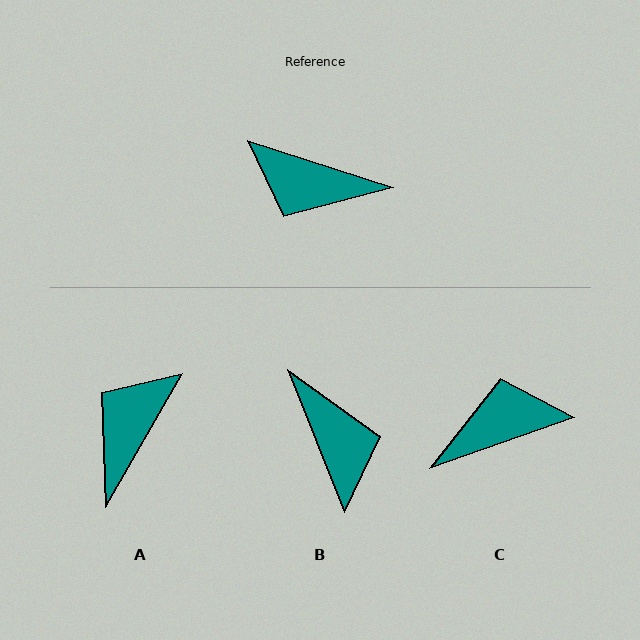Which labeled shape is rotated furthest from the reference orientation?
C, about 143 degrees away.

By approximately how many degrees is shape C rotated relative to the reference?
Approximately 143 degrees clockwise.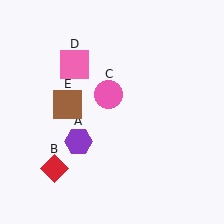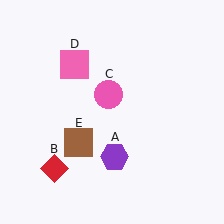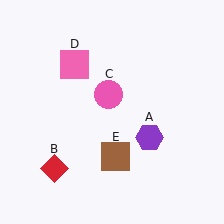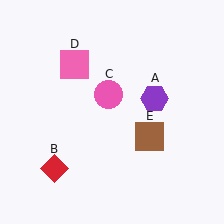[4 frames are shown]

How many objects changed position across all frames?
2 objects changed position: purple hexagon (object A), brown square (object E).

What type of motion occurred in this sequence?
The purple hexagon (object A), brown square (object E) rotated counterclockwise around the center of the scene.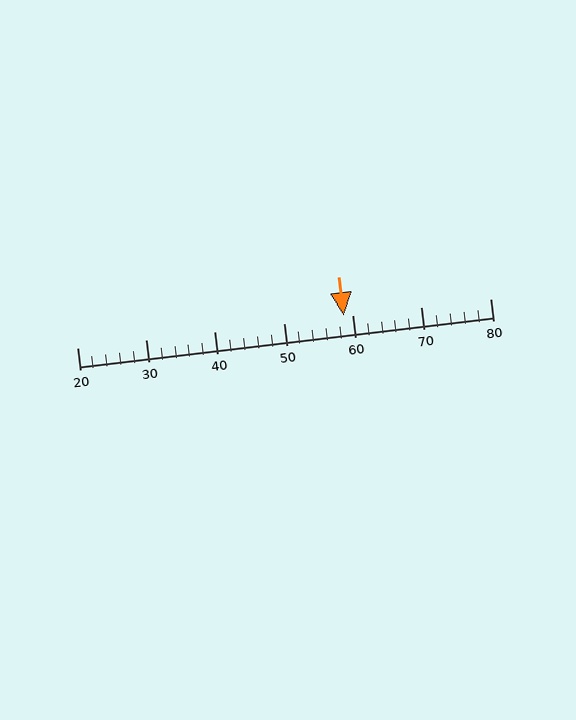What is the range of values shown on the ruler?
The ruler shows values from 20 to 80.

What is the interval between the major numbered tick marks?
The major tick marks are spaced 10 units apart.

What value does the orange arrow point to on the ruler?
The orange arrow points to approximately 59.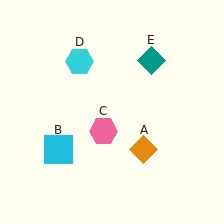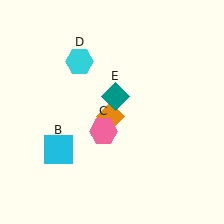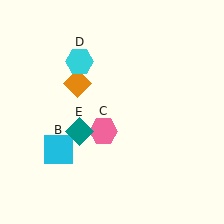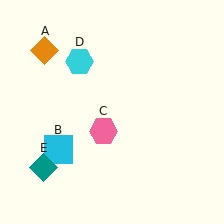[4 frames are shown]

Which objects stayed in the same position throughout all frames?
Cyan square (object B) and pink hexagon (object C) and cyan hexagon (object D) remained stationary.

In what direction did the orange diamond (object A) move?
The orange diamond (object A) moved up and to the left.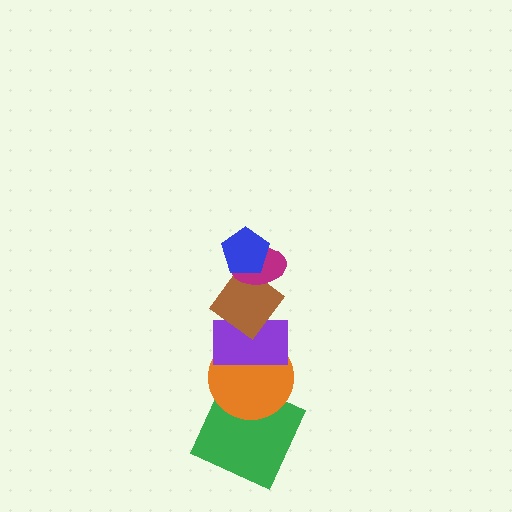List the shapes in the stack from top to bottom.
From top to bottom: the blue pentagon, the magenta ellipse, the brown diamond, the purple rectangle, the orange circle, the green square.